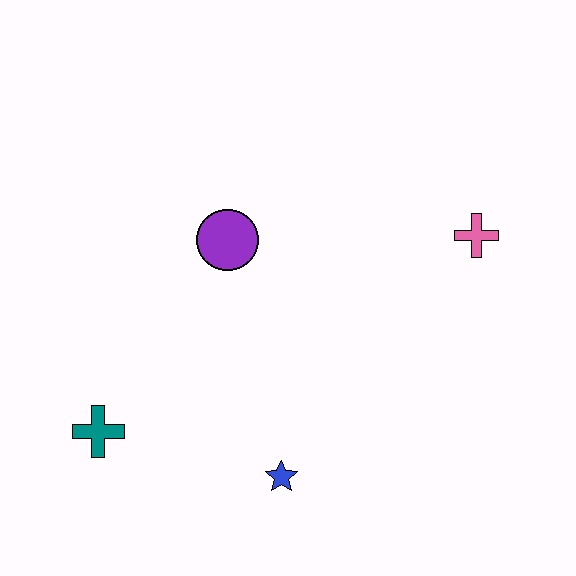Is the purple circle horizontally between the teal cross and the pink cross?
Yes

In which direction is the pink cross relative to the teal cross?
The pink cross is to the right of the teal cross.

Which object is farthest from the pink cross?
The teal cross is farthest from the pink cross.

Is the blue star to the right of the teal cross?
Yes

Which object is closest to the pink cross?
The purple circle is closest to the pink cross.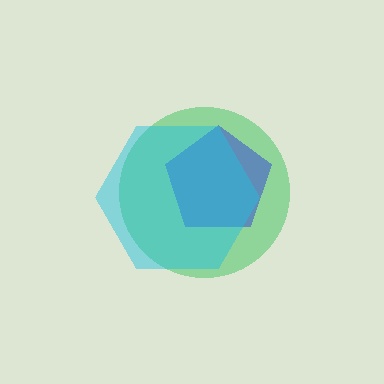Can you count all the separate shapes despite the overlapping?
Yes, there are 3 separate shapes.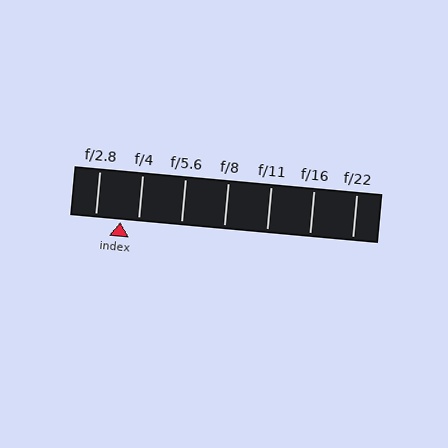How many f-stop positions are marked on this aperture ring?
There are 7 f-stop positions marked.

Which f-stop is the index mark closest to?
The index mark is closest to f/4.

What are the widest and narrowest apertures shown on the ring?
The widest aperture shown is f/2.8 and the narrowest is f/22.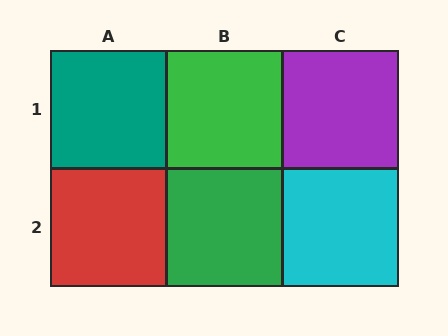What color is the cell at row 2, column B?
Green.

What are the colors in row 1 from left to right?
Teal, green, purple.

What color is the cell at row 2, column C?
Cyan.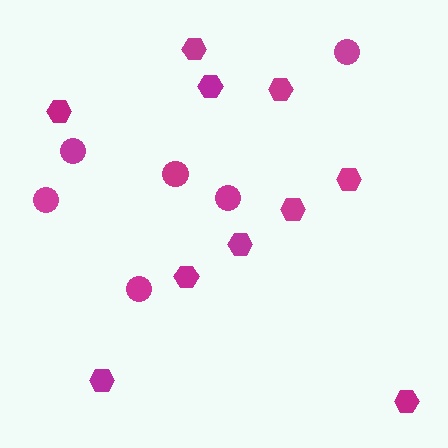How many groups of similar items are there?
There are 2 groups: one group of hexagons (10) and one group of circles (6).